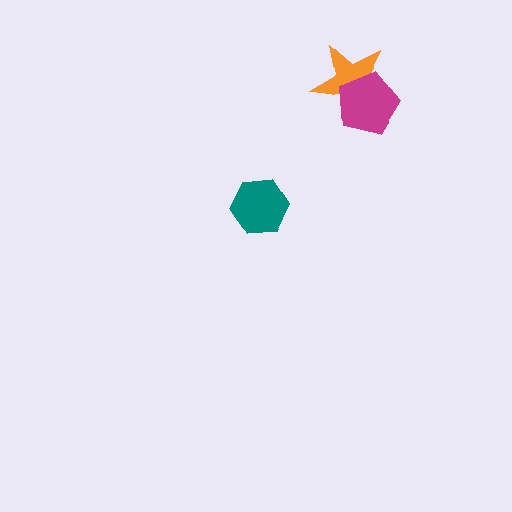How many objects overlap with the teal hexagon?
0 objects overlap with the teal hexagon.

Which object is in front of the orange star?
The magenta pentagon is in front of the orange star.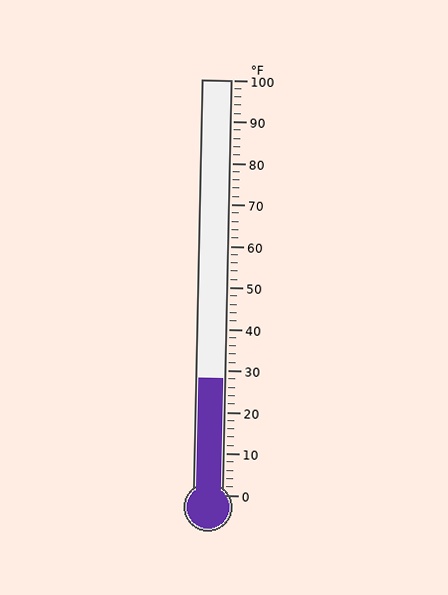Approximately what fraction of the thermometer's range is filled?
The thermometer is filled to approximately 30% of its range.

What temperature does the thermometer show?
The thermometer shows approximately 28°F.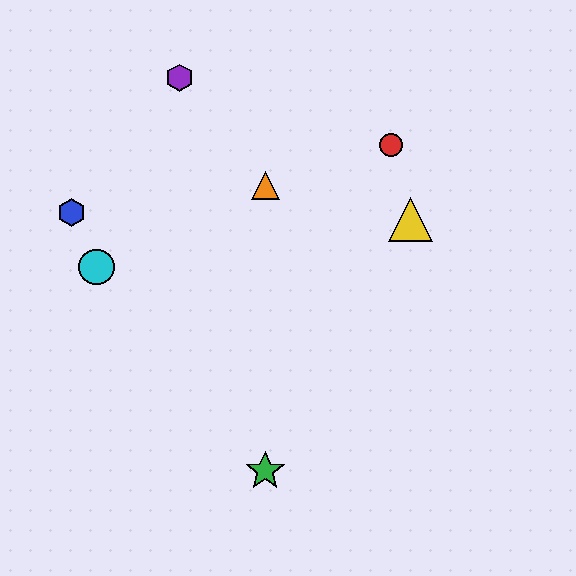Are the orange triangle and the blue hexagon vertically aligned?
No, the orange triangle is at x≈265 and the blue hexagon is at x≈71.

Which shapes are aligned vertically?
The green star, the orange triangle are aligned vertically.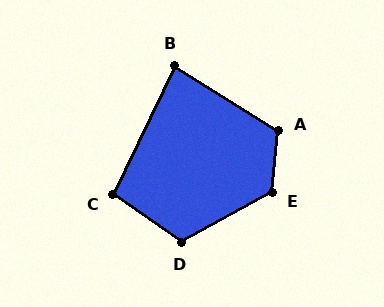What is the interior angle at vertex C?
Approximately 99 degrees (obtuse).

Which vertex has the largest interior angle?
E, at approximately 124 degrees.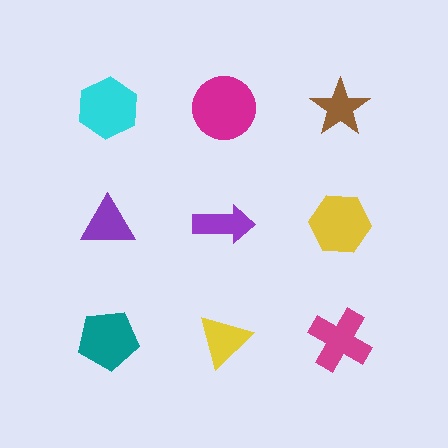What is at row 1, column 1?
A cyan hexagon.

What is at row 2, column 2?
A purple arrow.